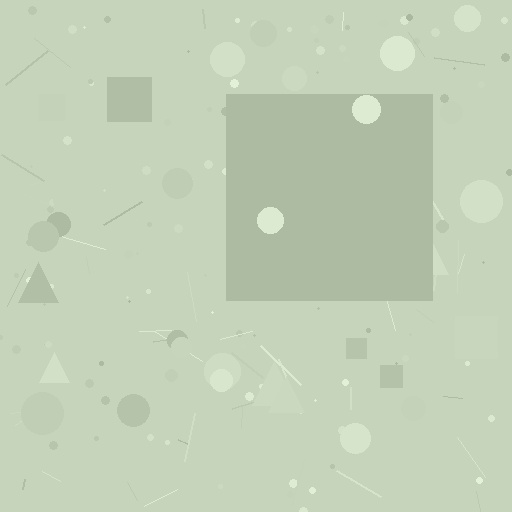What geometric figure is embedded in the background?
A square is embedded in the background.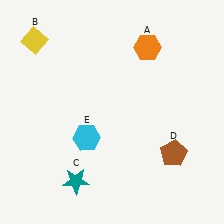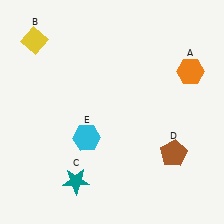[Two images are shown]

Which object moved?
The orange hexagon (A) moved right.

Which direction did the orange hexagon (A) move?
The orange hexagon (A) moved right.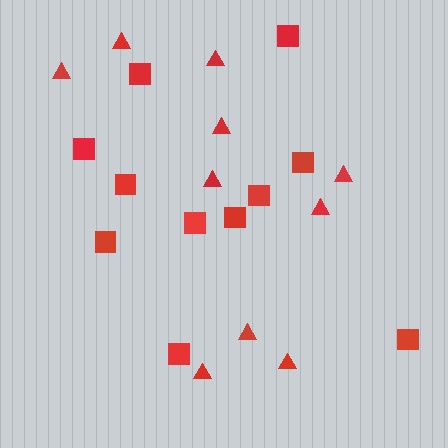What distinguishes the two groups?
There are 2 groups: one group of triangles (10) and one group of squares (11).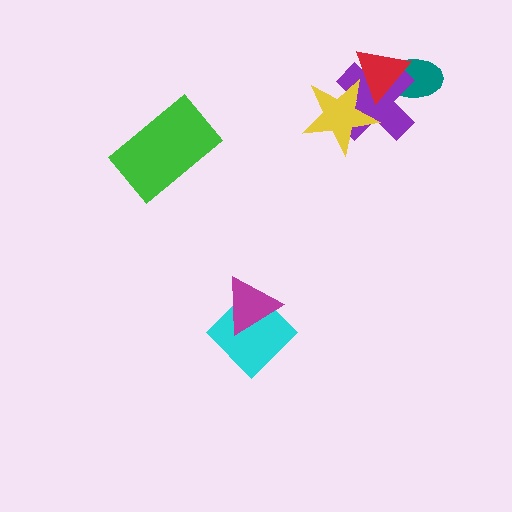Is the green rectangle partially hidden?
No, no other shape covers it.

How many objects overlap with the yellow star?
2 objects overlap with the yellow star.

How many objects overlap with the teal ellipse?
2 objects overlap with the teal ellipse.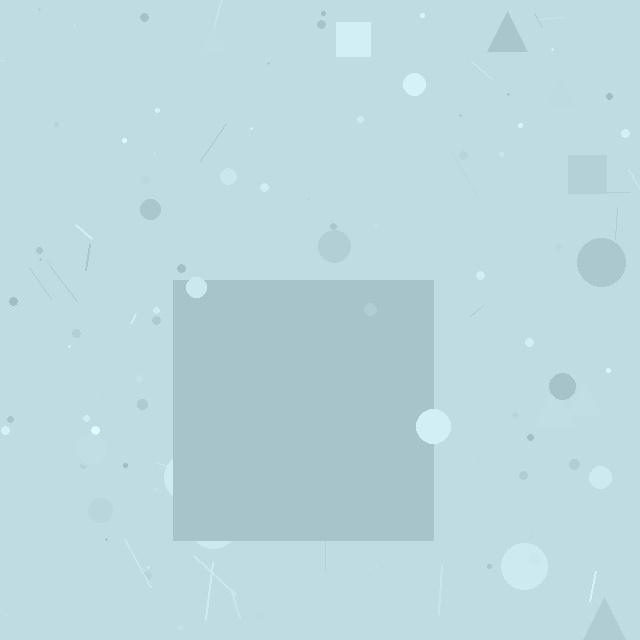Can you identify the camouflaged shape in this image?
The camouflaged shape is a square.